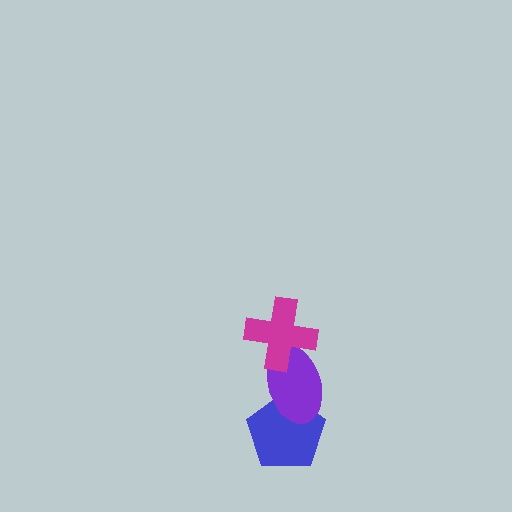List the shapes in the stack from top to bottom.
From top to bottom: the magenta cross, the purple ellipse, the blue pentagon.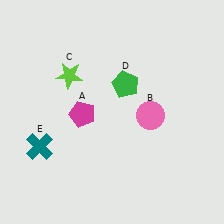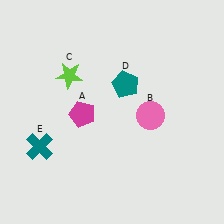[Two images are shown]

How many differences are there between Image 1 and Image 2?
There is 1 difference between the two images.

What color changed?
The pentagon (D) changed from green in Image 1 to teal in Image 2.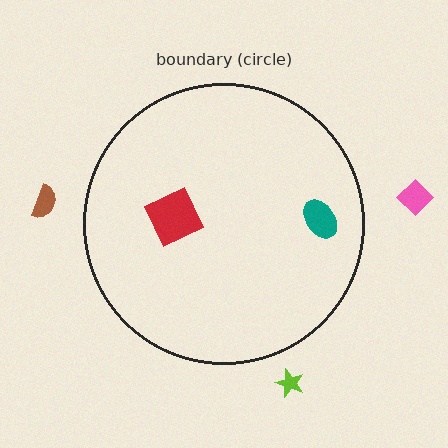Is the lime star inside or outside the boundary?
Outside.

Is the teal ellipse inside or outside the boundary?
Inside.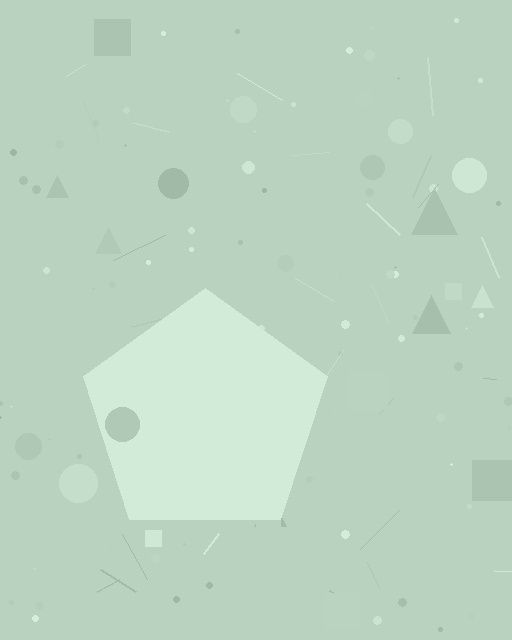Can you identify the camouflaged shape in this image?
The camouflaged shape is a pentagon.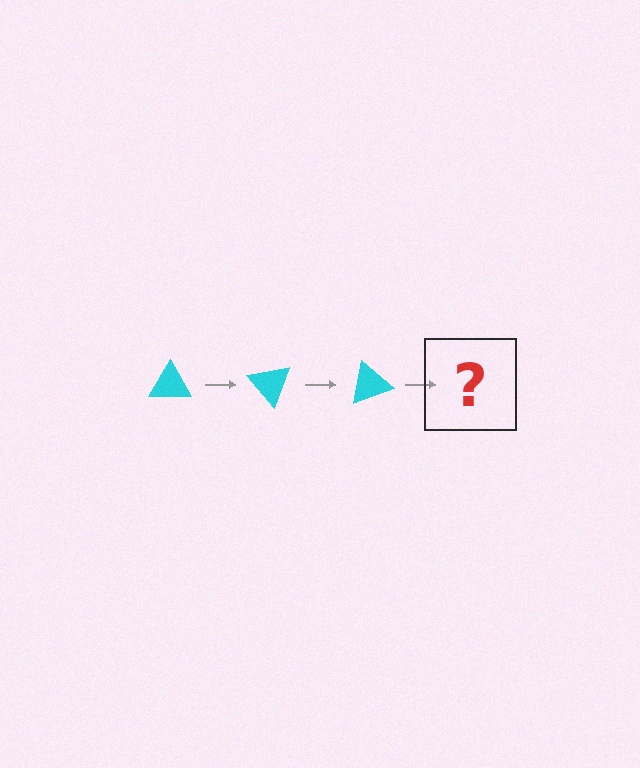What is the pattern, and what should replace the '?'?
The pattern is that the triangle rotates 50 degrees each step. The '?' should be a cyan triangle rotated 150 degrees.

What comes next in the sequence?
The next element should be a cyan triangle rotated 150 degrees.